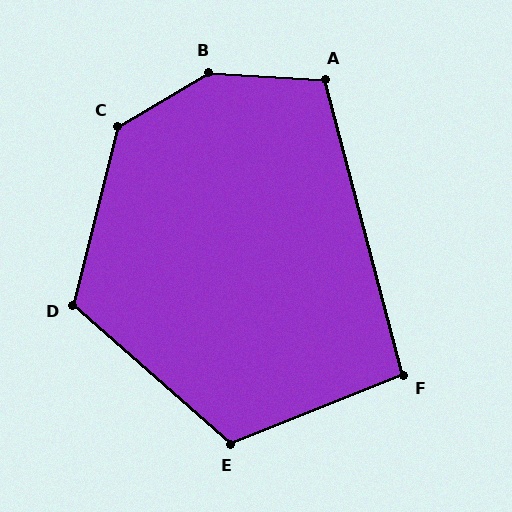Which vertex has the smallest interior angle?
F, at approximately 97 degrees.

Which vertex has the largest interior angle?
B, at approximately 146 degrees.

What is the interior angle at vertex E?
Approximately 117 degrees (obtuse).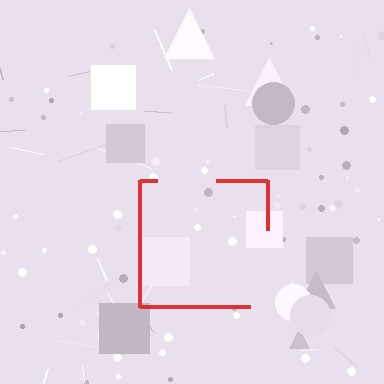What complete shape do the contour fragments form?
The contour fragments form a square.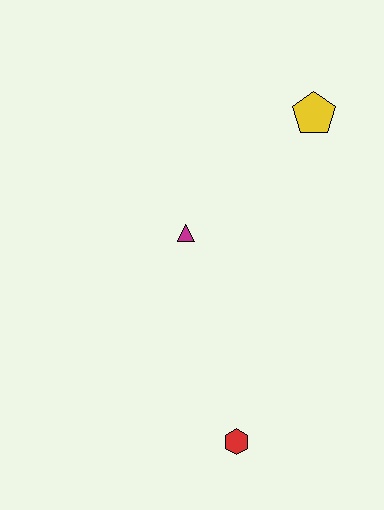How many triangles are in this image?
There is 1 triangle.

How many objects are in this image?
There are 3 objects.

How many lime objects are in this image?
There are no lime objects.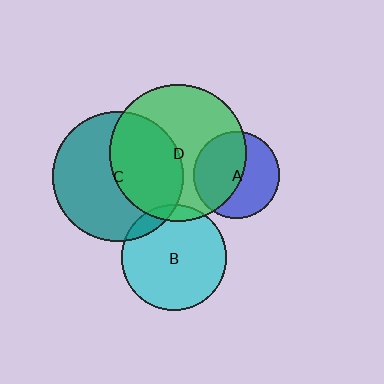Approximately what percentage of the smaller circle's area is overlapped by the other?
Approximately 50%.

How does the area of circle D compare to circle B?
Approximately 1.7 times.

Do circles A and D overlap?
Yes.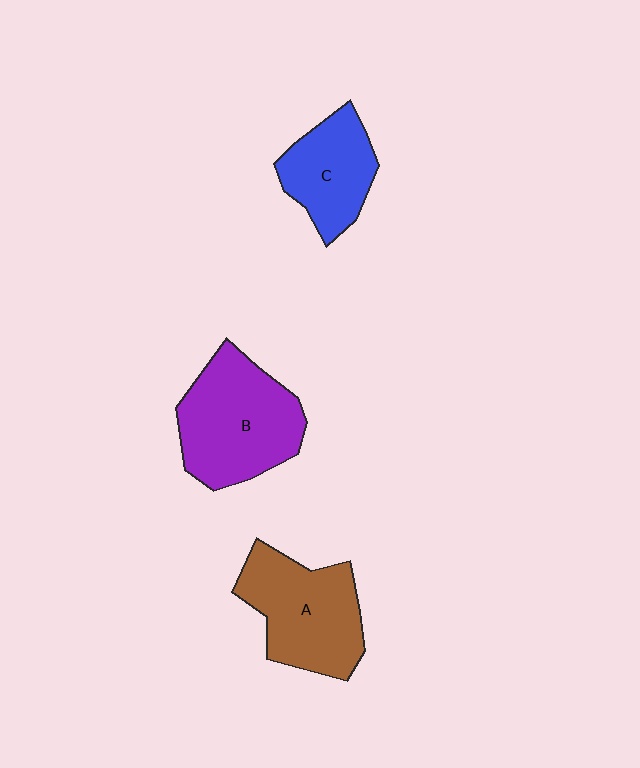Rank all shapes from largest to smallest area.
From largest to smallest: B (purple), A (brown), C (blue).